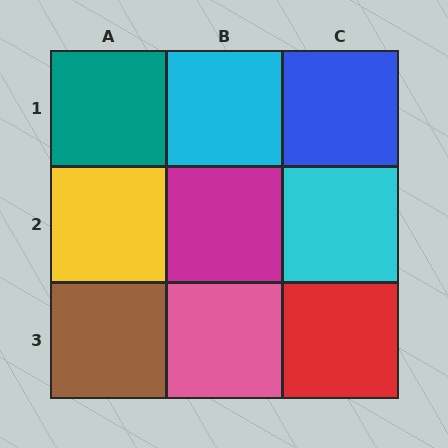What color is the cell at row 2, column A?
Yellow.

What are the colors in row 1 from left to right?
Teal, cyan, blue.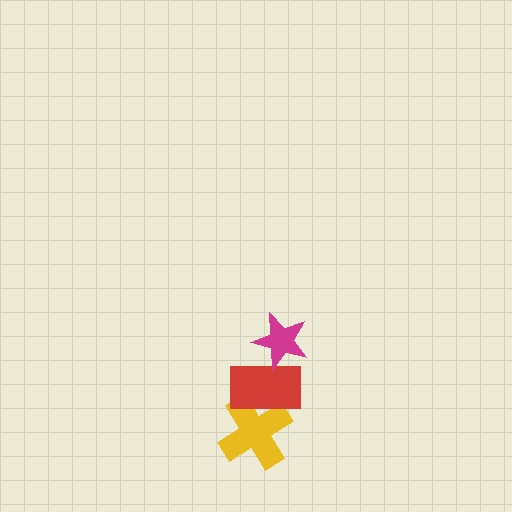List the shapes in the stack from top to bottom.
From top to bottom: the magenta star, the red rectangle, the yellow cross.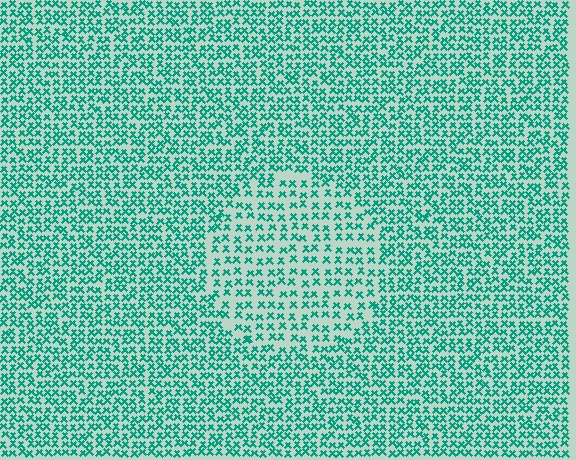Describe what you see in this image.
The image contains small teal elements arranged at two different densities. A circle-shaped region is visible where the elements are less densely packed than the surrounding area.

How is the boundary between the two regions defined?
The boundary is defined by a change in element density (approximately 1.7x ratio). All elements are the same color, size, and shape.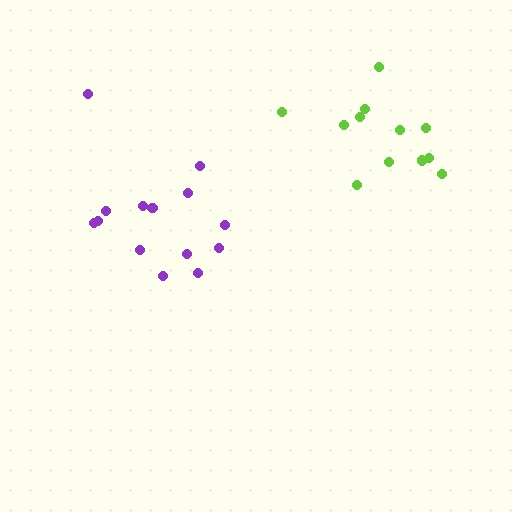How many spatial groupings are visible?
There are 2 spatial groupings.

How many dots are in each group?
Group 1: 12 dots, Group 2: 14 dots (26 total).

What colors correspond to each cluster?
The clusters are colored: lime, purple.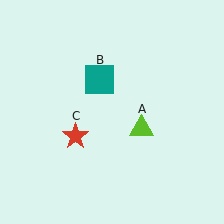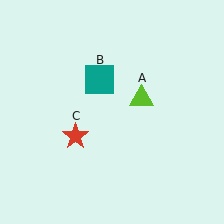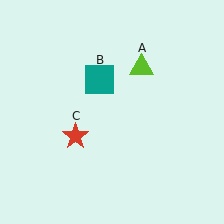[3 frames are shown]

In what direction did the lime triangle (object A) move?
The lime triangle (object A) moved up.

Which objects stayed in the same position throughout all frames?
Teal square (object B) and red star (object C) remained stationary.